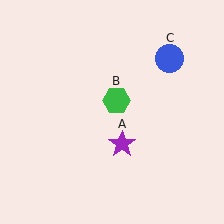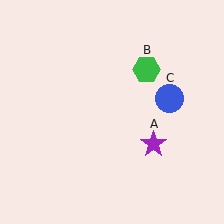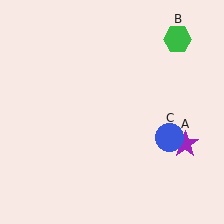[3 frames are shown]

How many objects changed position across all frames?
3 objects changed position: purple star (object A), green hexagon (object B), blue circle (object C).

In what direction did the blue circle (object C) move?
The blue circle (object C) moved down.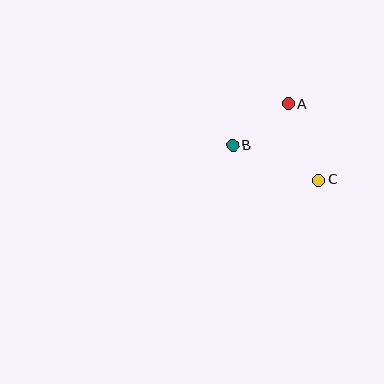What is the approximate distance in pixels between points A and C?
The distance between A and C is approximately 82 pixels.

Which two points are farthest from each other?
Points B and C are farthest from each other.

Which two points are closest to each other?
Points A and B are closest to each other.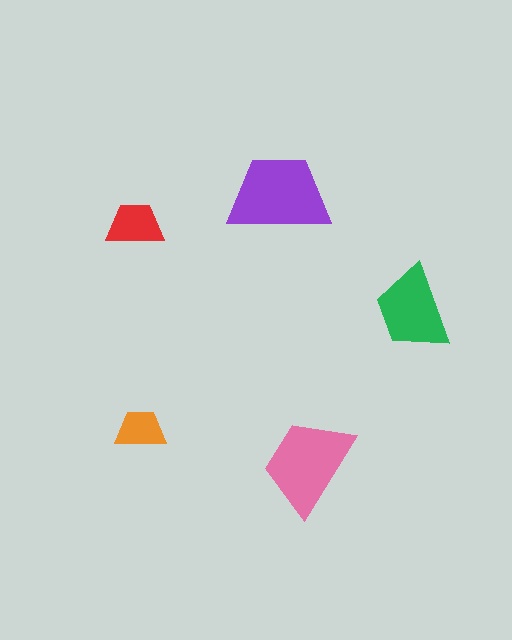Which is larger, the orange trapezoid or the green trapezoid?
The green one.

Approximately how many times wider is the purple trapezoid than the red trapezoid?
About 2 times wider.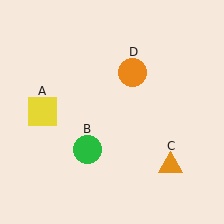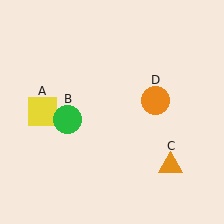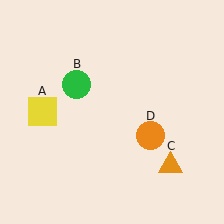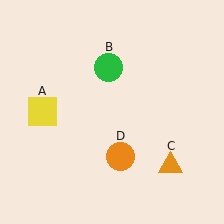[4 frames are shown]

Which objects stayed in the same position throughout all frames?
Yellow square (object A) and orange triangle (object C) remained stationary.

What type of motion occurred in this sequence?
The green circle (object B), orange circle (object D) rotated clockwise around the center of the scene.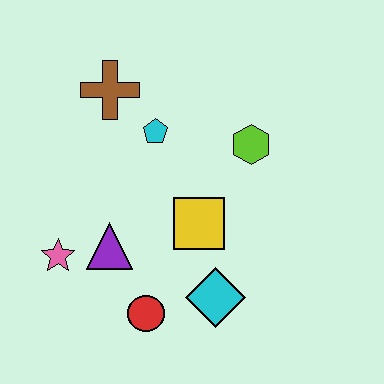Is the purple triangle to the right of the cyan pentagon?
No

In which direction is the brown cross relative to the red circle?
The brown cross is above the red circle.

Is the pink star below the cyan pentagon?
Yes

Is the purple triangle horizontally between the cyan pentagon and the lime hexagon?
No